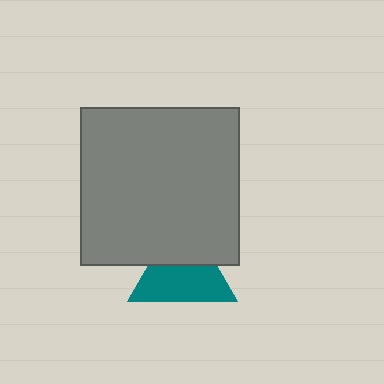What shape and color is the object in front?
The object in front is a gray square.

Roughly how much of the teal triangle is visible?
About half of it is visible (roughly 61%).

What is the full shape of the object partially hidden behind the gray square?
The partially hidden object is a teal triangle.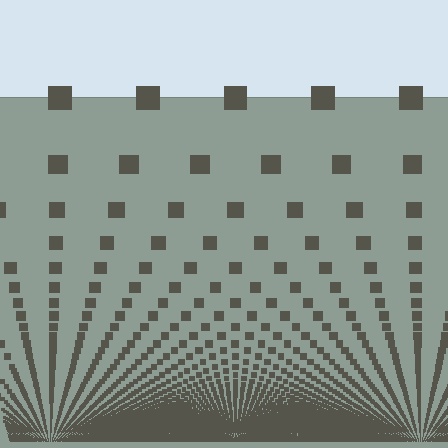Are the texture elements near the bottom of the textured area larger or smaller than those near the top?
Smaller. The gradient is inverted — elements near the bottom are smaller and denser.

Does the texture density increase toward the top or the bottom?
Density increases toward the bottom.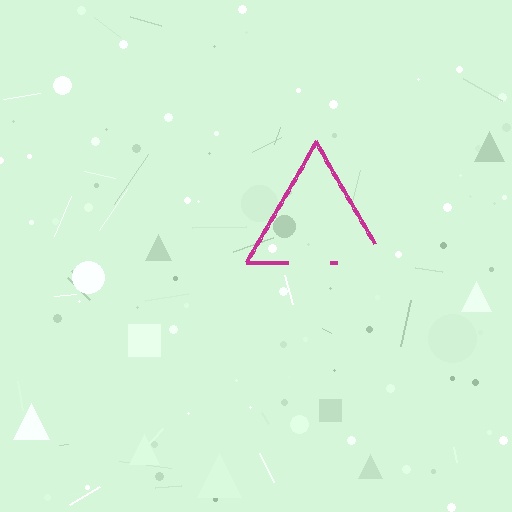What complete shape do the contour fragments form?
The contour fragments form a triangle.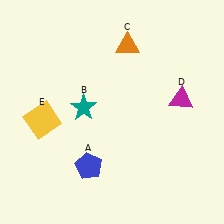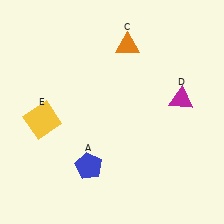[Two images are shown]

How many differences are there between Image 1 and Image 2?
There is 1 difference between the two images.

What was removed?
The teal star (B) was removed in Image 2.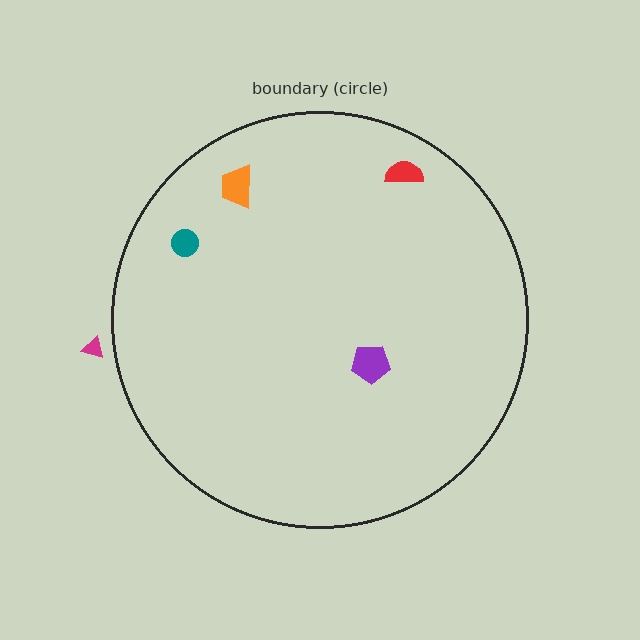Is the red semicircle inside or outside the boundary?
Inside.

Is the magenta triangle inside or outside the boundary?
Outside.